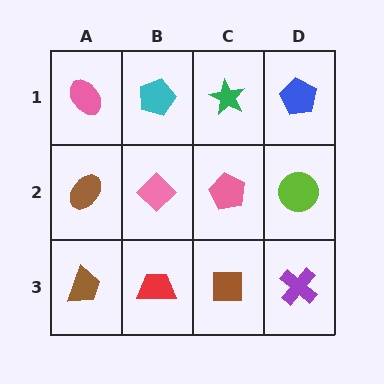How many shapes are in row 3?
4 shapes.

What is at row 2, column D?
A lime circle.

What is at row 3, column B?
A red trapezoid.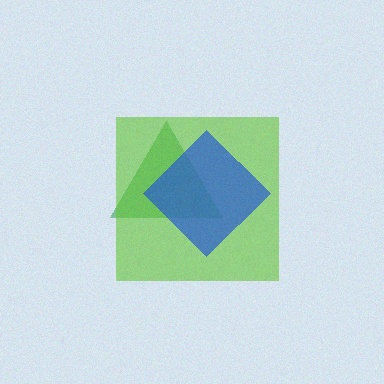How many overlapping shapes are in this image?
There are 3 overlapping shapes in the image.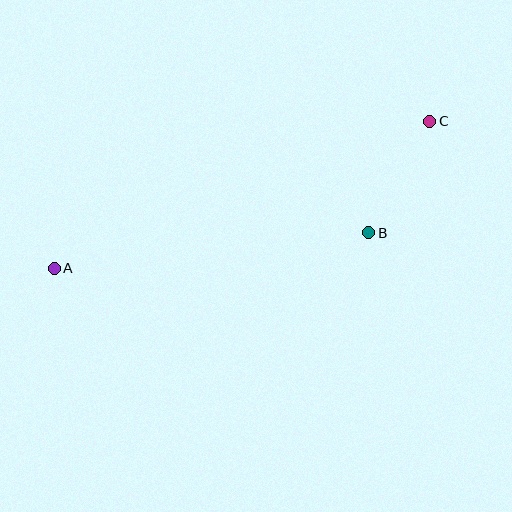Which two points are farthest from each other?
Points A and C are farthest from each other.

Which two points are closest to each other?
Points B and C are closest to each other.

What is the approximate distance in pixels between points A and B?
The distance between A and B is approximately 317 pixels.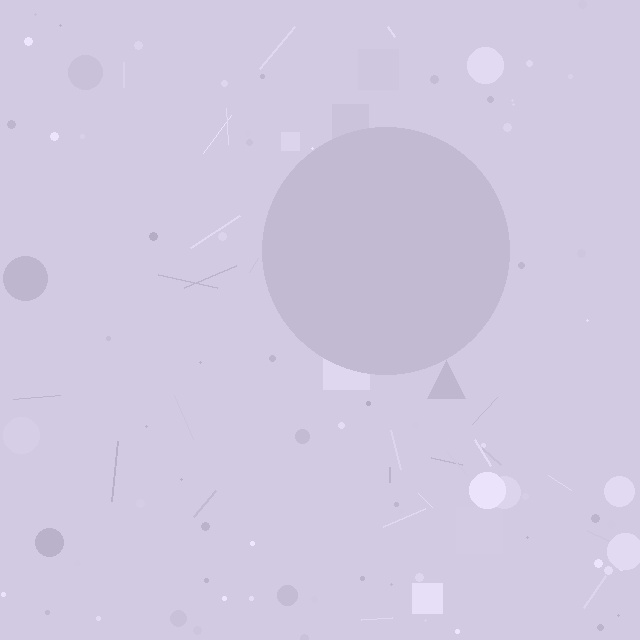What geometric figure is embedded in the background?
A circle is embedded in the background.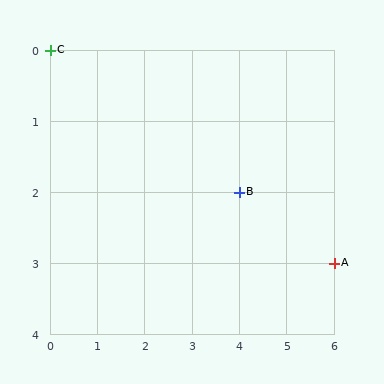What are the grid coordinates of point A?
Point A is at grid coordinates (6, 3).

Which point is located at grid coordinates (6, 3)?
Point A is at (6, 3).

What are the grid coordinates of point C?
Point C is at grid coordinates (0, 0).